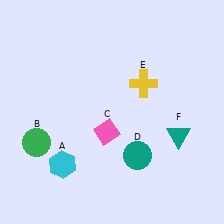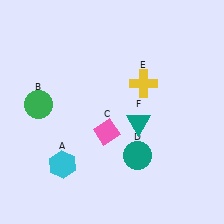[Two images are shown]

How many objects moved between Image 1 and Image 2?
2 objects moved between the two images.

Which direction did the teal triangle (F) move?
The teal triangle (F) moved left.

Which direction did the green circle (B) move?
The green circle (B) moved up.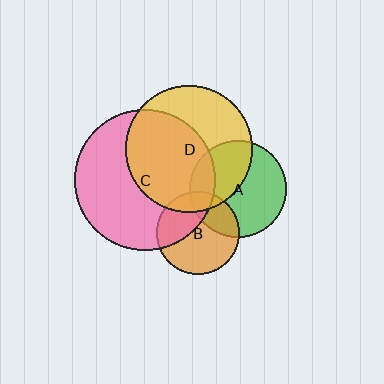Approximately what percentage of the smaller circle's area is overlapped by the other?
Approximately 15%.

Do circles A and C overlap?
Yes.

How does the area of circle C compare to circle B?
Approximately 2.8 times.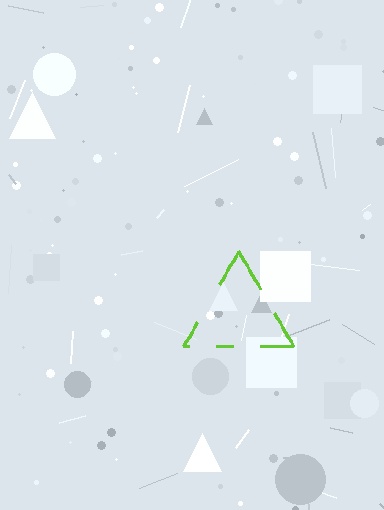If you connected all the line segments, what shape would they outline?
They would outline a triangle.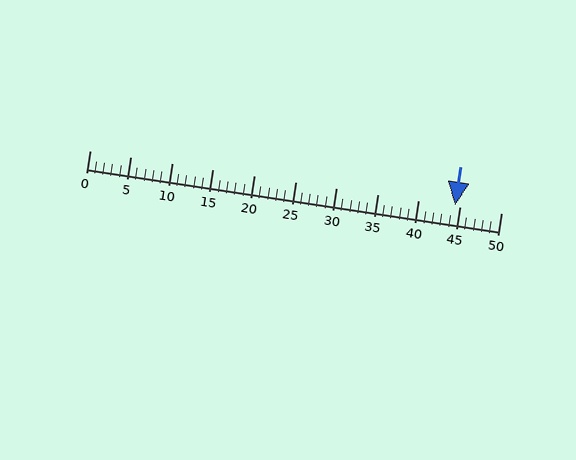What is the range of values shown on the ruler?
The ruler shows values from 0 to 50.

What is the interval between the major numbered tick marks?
The major tick marks are spaced 5 units apart.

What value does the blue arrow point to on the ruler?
The blue arrow points to approximately 44.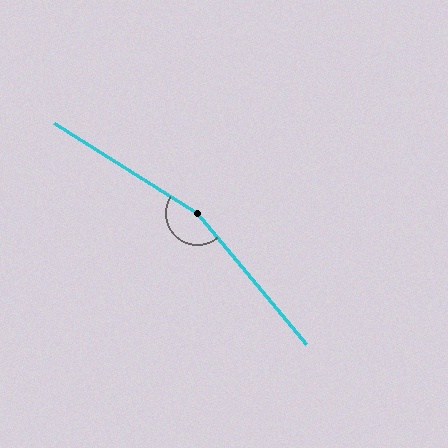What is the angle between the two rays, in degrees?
Approximately 162 degrees.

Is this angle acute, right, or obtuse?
It is obtuse.